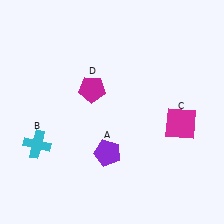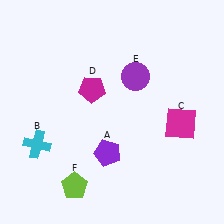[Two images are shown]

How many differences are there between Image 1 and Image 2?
There are 2 differences between the two images.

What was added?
A purple circle (E), a lime pentagon (F) were added in Image 2.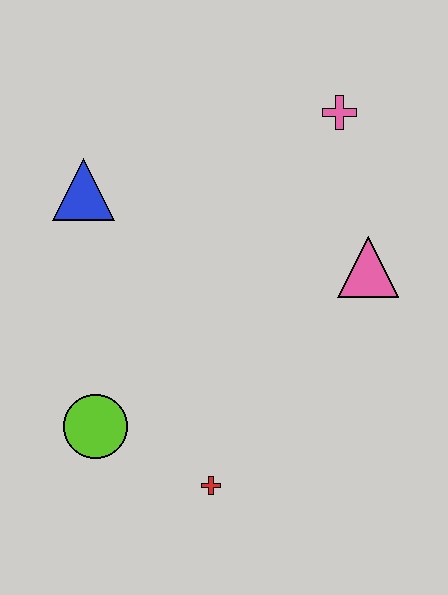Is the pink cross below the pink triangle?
No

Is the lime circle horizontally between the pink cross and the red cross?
No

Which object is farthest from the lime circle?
The pink cross is farthest from the lime circle.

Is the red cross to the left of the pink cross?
Yes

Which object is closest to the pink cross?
The pink triangle is closest to the pink cross.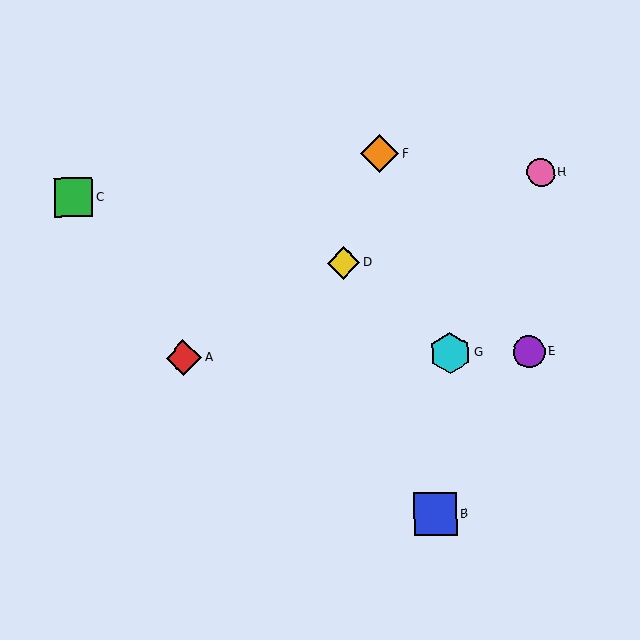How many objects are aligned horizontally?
3 objects (A, E, G) are aligned horizontally.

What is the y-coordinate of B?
Object B is at y≈514.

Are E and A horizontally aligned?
Yes, both are at y≈352.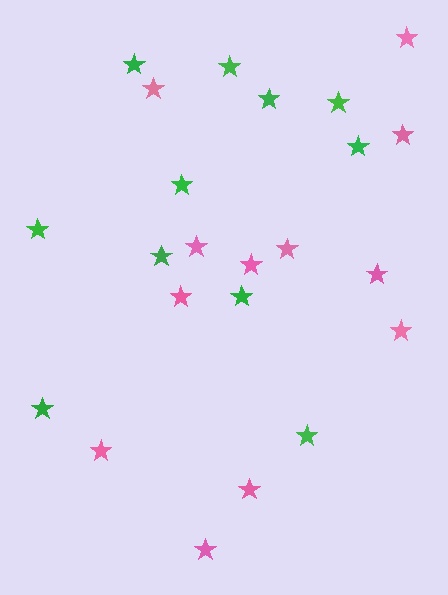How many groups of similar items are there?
There are 2 groups: one group of pink stars (12) and one group of green stars (11).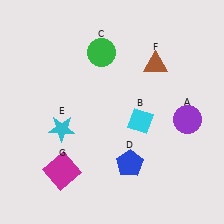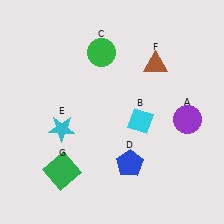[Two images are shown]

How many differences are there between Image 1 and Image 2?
There is 1 difference between the two images.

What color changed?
The square (G) changed from magenta in Image 1 to green in Image 2.